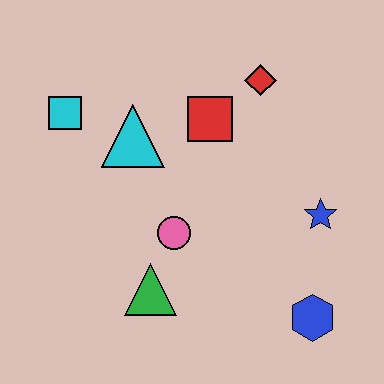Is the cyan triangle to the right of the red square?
No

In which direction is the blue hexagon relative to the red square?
The blue hexagon is below the red square.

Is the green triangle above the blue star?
No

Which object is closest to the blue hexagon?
The blue star is closest to the blue hexagon.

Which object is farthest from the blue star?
The cyan square is farthest from the blue star.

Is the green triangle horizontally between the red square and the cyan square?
Yes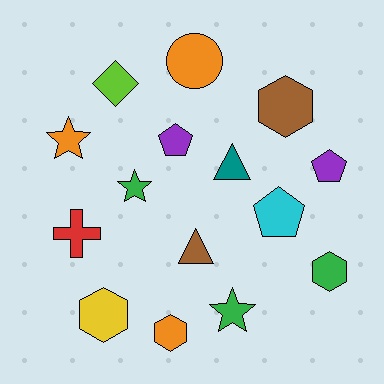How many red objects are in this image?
There is 1 red object.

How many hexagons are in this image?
There are 4 hexagons.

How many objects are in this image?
There are 15 objects.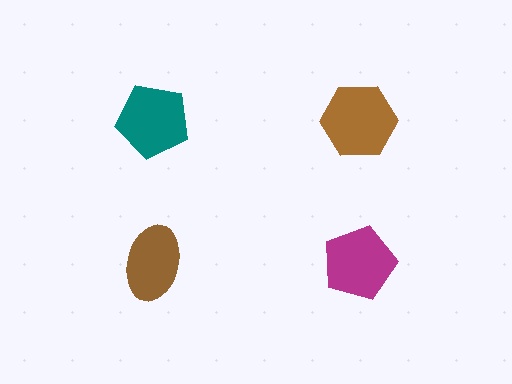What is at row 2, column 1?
A brown ellipse.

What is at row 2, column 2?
A magenta pentagon.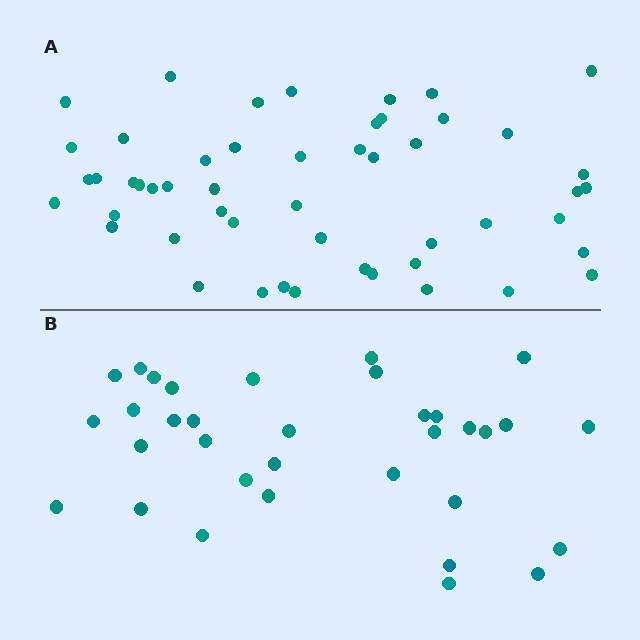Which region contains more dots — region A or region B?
Region A (the top region) has more dots.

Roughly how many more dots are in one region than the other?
Region A has approximately 15 more dots than region B.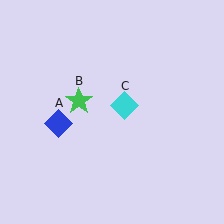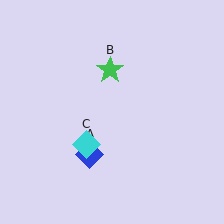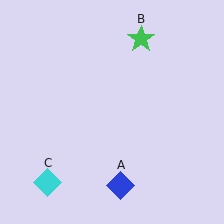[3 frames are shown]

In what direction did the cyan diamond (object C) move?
The cyan diamond (object C) moved down and to the left.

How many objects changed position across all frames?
3 objects changed position: blue diamond (object A), green star (object B), cyan diamond (object C).